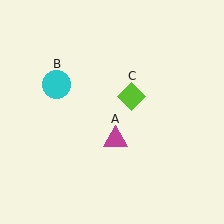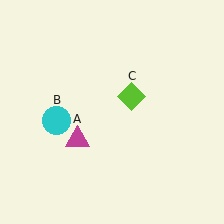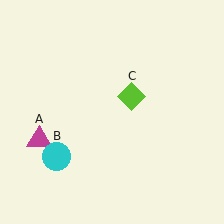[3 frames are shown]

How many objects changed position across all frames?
2 objects changed position: magenta triangle (object A), cyan circle (object B).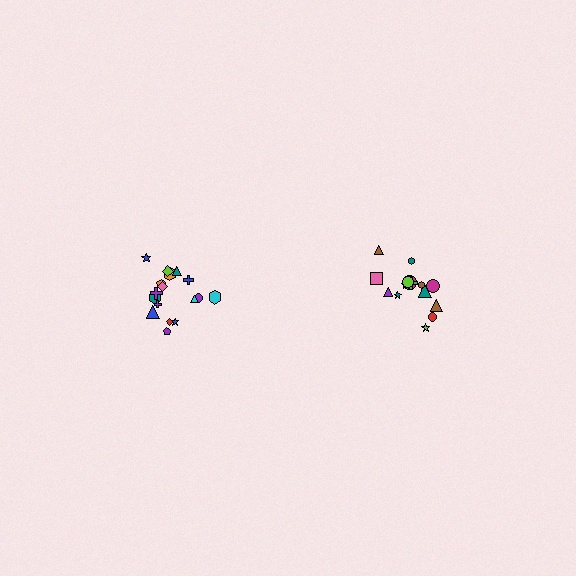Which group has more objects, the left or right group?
The left group.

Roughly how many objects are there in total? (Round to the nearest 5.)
Roughly 35 objects in total.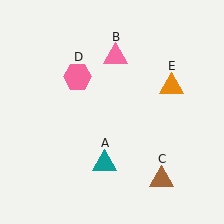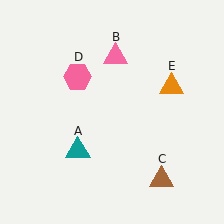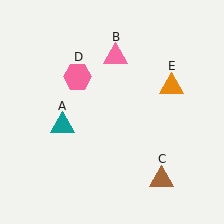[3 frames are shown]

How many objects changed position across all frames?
1 object changed position: teal triangle (object A).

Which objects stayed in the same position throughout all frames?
Pink triangle (object B) and brown triangle (object C) and pink hexagon (object D) and orange triangle (object E) remained stationary.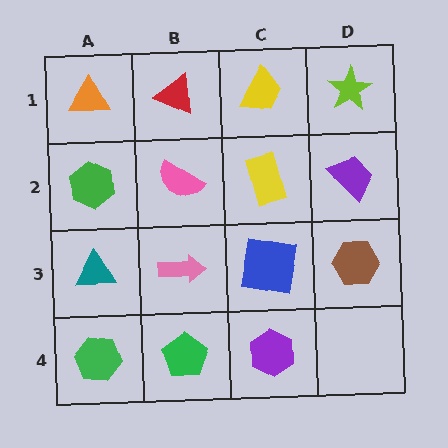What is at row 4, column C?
A purple hexagon.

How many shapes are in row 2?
4 shapes.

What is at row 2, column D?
A purple trapezoid.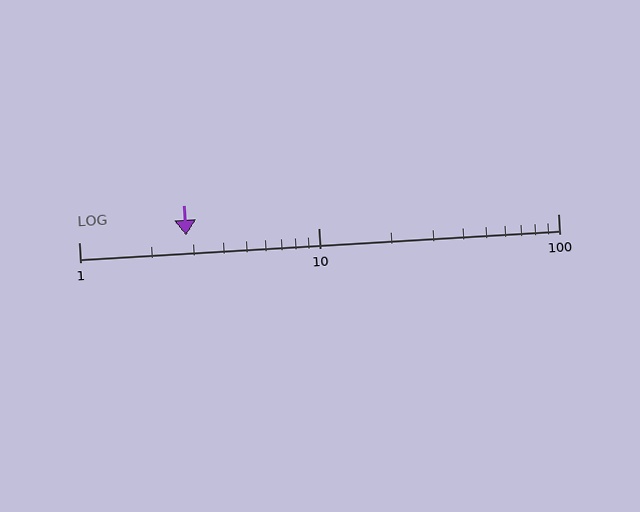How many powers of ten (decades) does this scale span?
The scale spans 2 decades, from 1 to 100.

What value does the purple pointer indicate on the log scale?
The pointer indicates approximately 2.8.